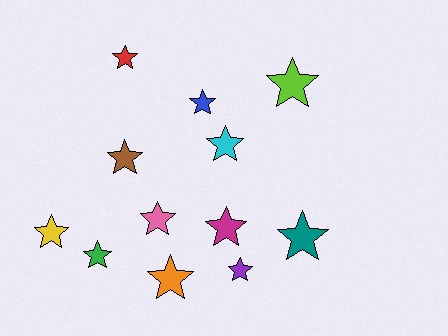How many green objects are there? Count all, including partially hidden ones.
There is 1 green object.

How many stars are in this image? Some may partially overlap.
There are 12 stars.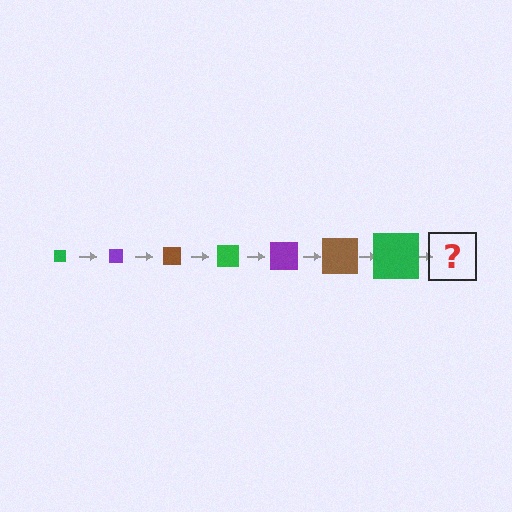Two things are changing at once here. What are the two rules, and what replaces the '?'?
The two rules are that the square grows larger each step and the color cycles through green, purple, and brown. The '?' should be a purple square, larger than the previous one.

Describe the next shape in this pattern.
It should be a purple square, larger than the previous one.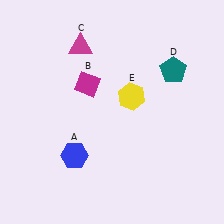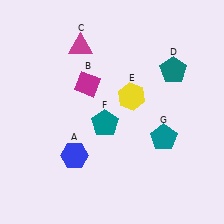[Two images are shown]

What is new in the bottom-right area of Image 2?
A teal pentagon (G) was added in the bottom-right area of Image 2.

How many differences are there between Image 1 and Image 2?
There are 2 differences between the two images.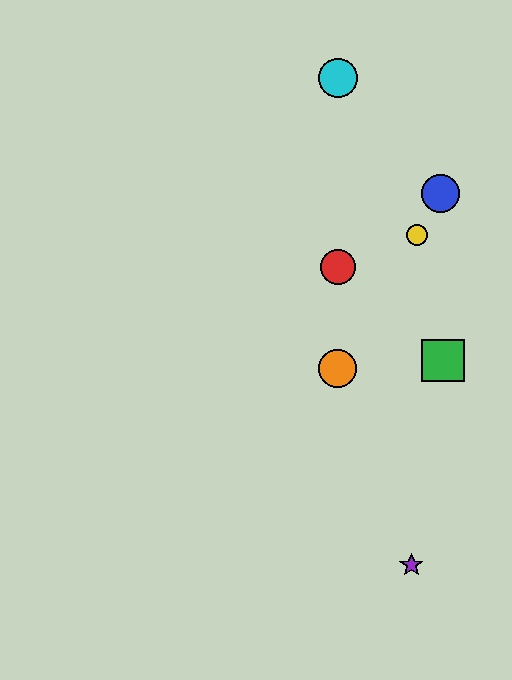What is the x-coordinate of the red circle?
The red circle is at x≈338.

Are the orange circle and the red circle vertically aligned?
Yes, both are at x≈338.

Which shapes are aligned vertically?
The red circle, the orange circle, the cyan circle are aligned vertically.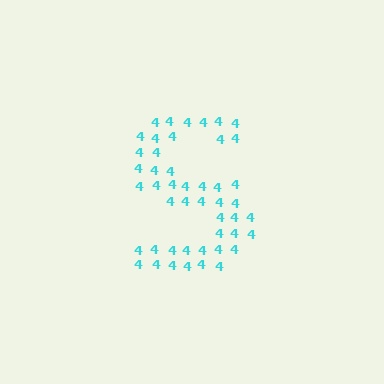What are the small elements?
The small elements are digit 4's.